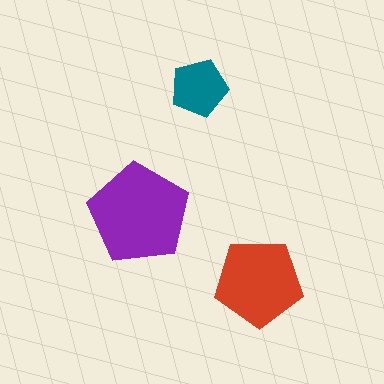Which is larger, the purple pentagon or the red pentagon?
The purple one.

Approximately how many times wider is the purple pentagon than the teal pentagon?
About 1.5 times wider.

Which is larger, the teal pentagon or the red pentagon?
The red one.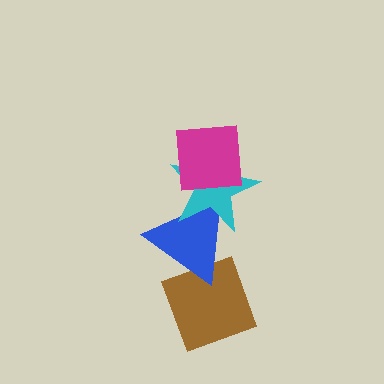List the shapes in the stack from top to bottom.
From top to bottom: the magenta square, the cyan star, the blue triangle, the brown diamond.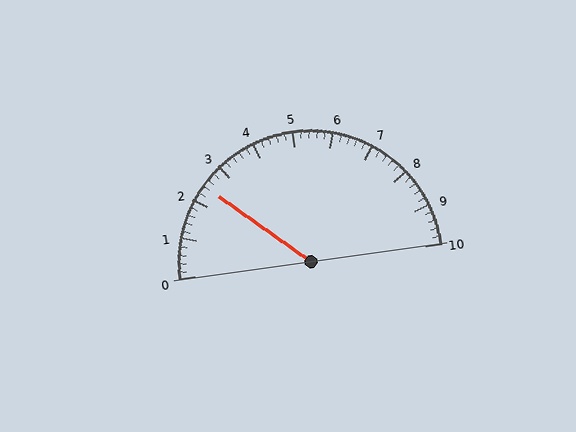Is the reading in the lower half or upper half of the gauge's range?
The reading is in the lower half of the range (0 to 10).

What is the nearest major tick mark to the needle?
The nearest major tick mark is 2.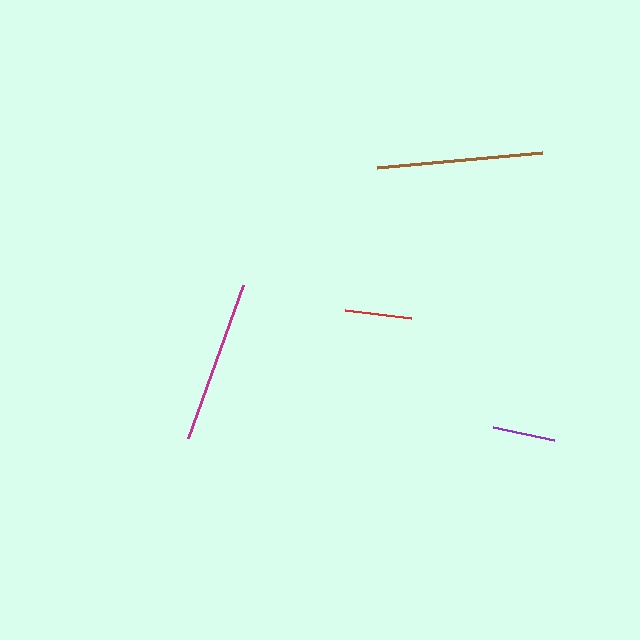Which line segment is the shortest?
The purple line is the shortest at approximately 63 pixels.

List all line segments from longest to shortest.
From longest to shortest: brown, magenta, red, purple.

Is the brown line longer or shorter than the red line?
The brown line is longer than the red line.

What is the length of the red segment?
The red segment is approximately 66 pixels long.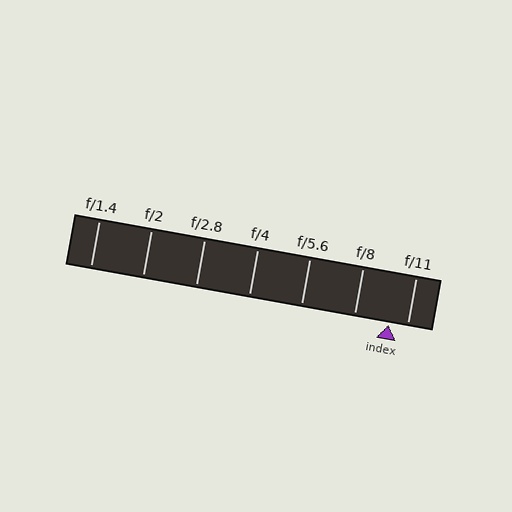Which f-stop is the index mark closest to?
The index mark is closest to f/11.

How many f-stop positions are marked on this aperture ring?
There are 7 f-stop positions marked.